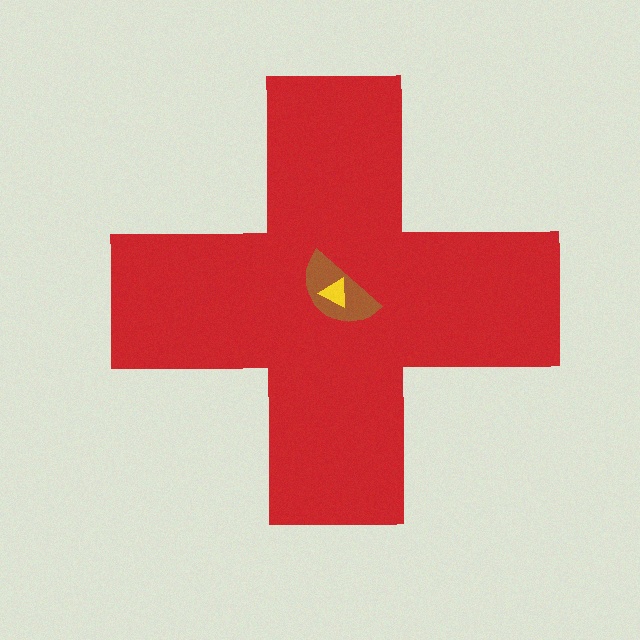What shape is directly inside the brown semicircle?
The yellow triangle.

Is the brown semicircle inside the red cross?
Yes.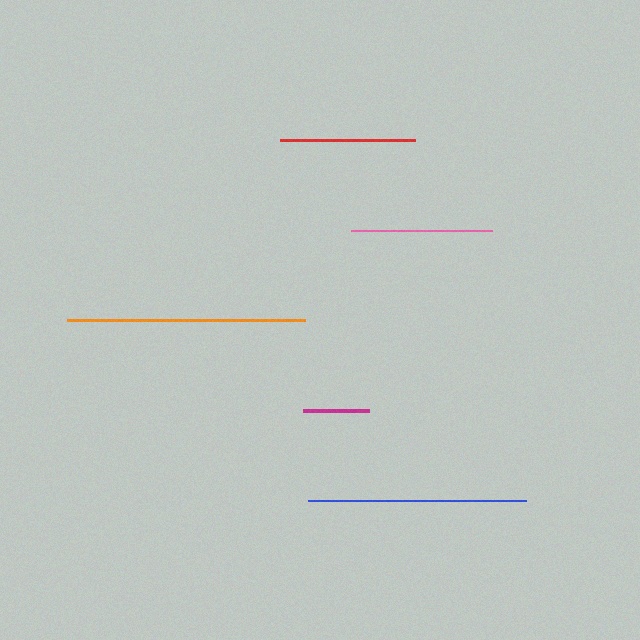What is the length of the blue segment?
The blue segment is approximately 218 pixels long.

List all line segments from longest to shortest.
From longest to shortest: orange, blue, pink, red, magenta.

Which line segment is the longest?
The orange line is the longest at approximately 238 pixels.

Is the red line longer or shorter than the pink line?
The pink line is longer than the red line.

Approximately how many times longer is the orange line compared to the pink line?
The orange line is approximately 1.7 times the length of the pink line.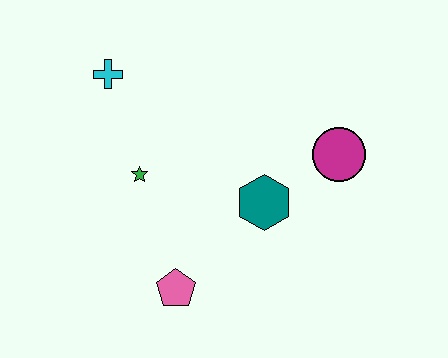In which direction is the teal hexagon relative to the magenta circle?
The teal hexagon is to the left of the magenta circle.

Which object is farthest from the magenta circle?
The cyan cross is farthest from the magenta circle.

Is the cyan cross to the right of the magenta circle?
No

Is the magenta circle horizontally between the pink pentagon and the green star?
No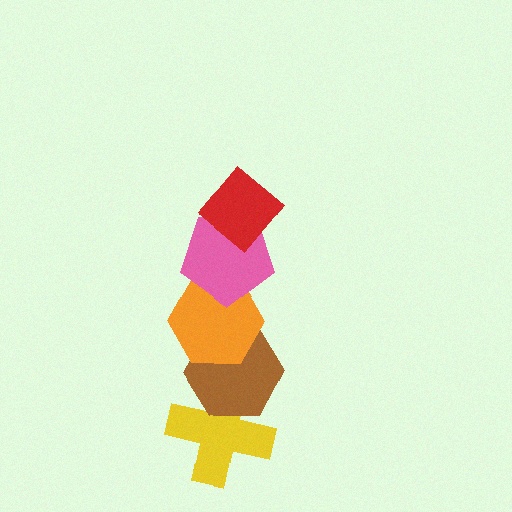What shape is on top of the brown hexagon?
The orange hexagon is on top of the brown hexagon.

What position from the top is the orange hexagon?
The orange hexagon is 3rd from the top.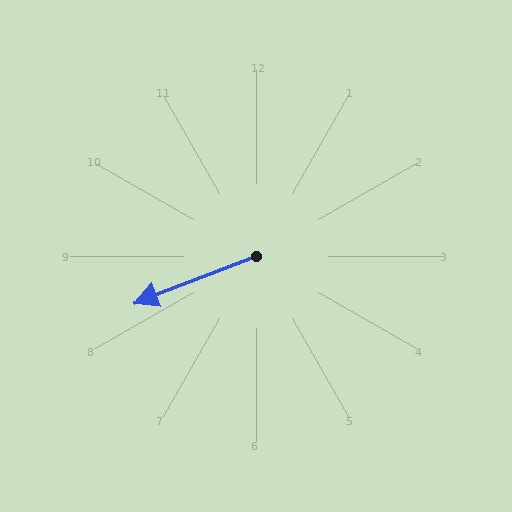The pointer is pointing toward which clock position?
Roughly 8 o'clock.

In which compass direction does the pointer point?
West.